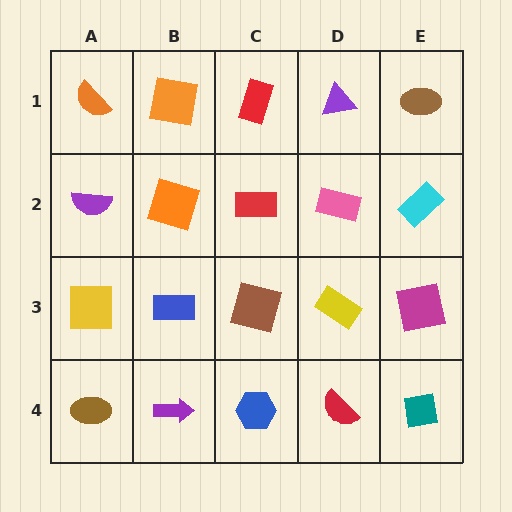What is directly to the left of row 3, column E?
A yellow rectangle.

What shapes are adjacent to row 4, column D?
A yellow rectangle (row 3, column D), a blue hexagon (row 4, column C), a teal square (row 4, column E).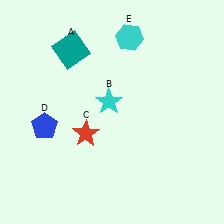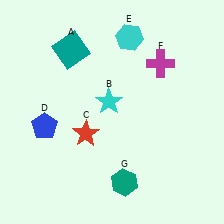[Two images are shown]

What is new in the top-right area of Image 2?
A magenta cross (F) was added in the top-right area of Image 2.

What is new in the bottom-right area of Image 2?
A teal hexagon (G) was added in the bottom-right area of Image 2.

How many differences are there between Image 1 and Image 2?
There are 2 differences between the two images.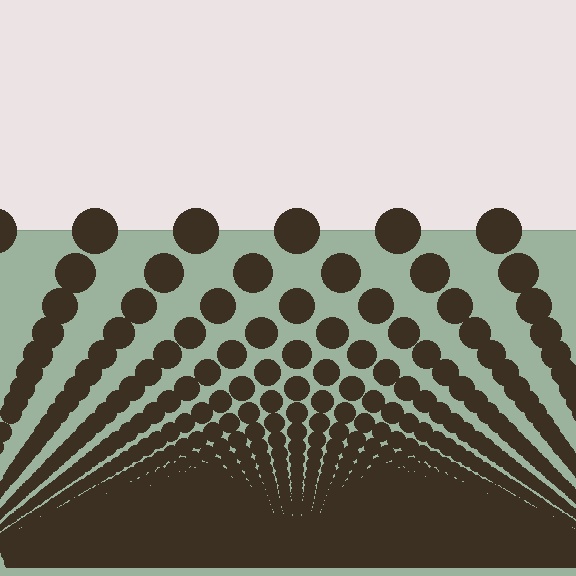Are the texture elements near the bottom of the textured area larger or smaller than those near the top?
Smaller. The gradient is inverted — elements near the bottom are smaller and denser.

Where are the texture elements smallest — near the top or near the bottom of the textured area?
Near the bottom.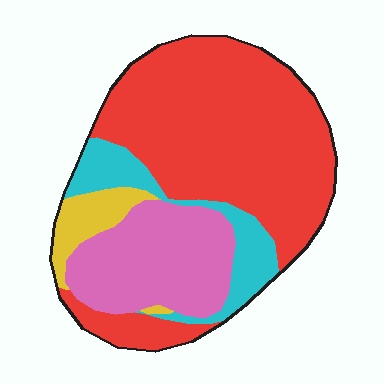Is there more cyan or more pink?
Pink.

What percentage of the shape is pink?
Pink takes up about one quarter (1/4) of the shape.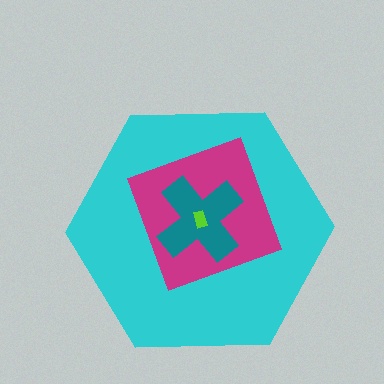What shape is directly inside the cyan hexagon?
The magenta diamond.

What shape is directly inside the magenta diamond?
The teal cross.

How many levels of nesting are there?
4.